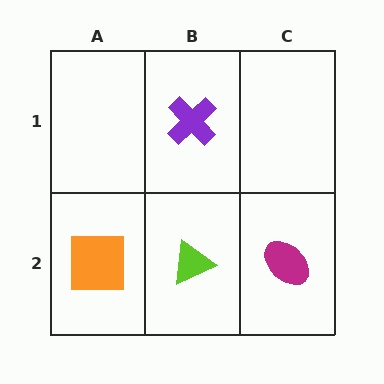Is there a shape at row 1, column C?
No, that cell is empty.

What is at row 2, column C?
A magenta ellipse.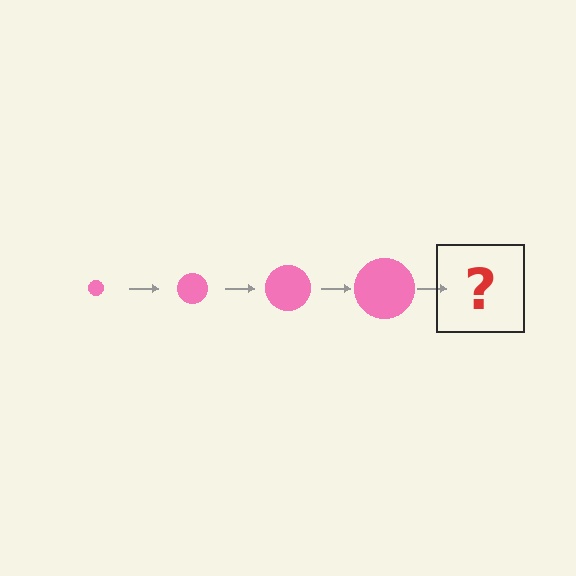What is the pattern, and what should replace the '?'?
The pattern is that the circle gets progressively larger each step. The '?' should be a pink circle, larger than the previous one.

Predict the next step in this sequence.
The next step is a pink circle, larger than the previous one.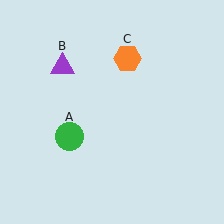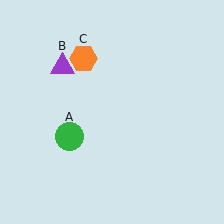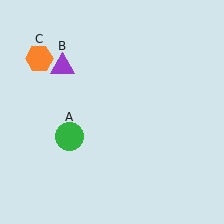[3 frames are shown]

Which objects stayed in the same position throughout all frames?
Green circle (object A) and purple triangle (object B) remained stationary.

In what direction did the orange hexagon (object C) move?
The orange hexagon (object C) moved left.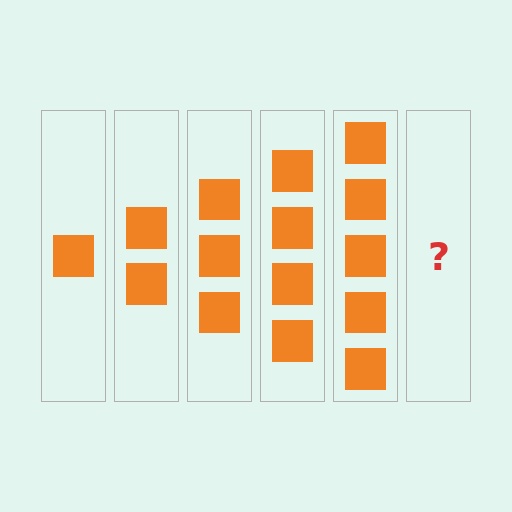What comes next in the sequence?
The next element should be 6 squares.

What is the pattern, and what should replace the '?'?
The pattern is that each step adds one more square. The '?' should be 6 squares.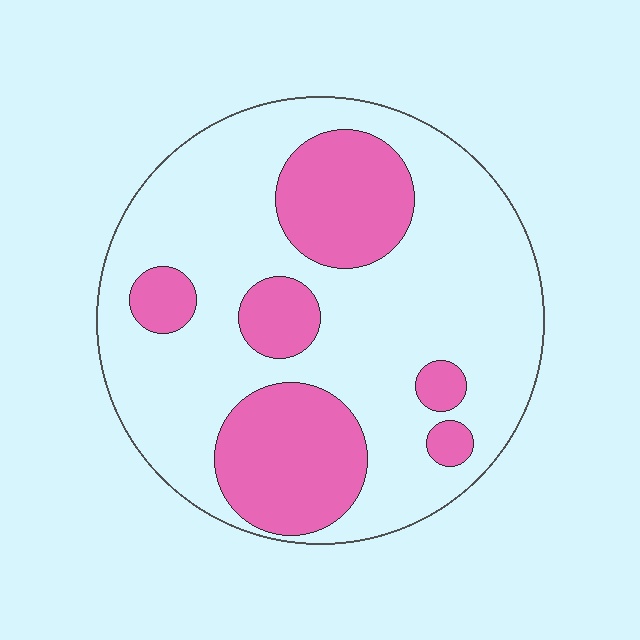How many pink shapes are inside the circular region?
6.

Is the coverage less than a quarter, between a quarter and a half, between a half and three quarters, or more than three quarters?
Between a quarter and a half.